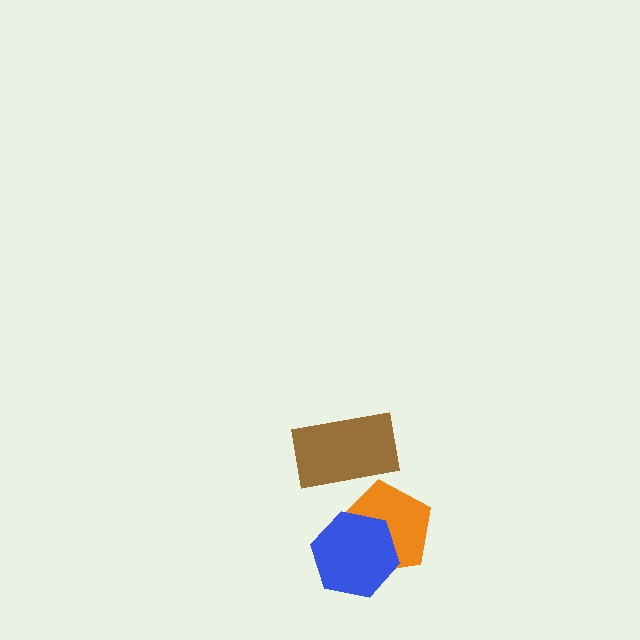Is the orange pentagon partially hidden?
Yes, it is partially covered by another shape.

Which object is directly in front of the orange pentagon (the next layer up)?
The blue hexagon is directly in front of the orange pentagon.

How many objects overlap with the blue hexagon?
1 object overlaps with the blue hexagon.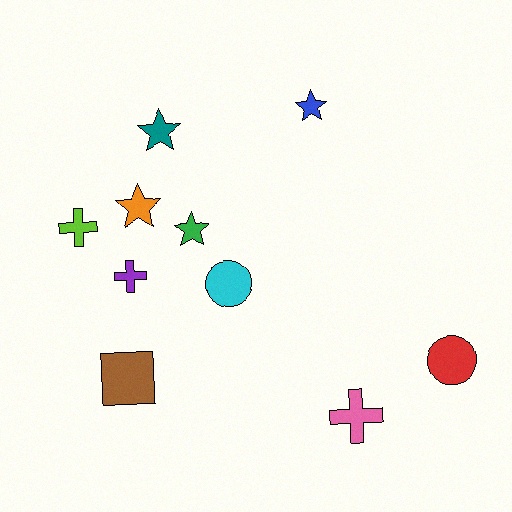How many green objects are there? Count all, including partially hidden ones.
There is 1 green object.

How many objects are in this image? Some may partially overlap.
There are 10 objects.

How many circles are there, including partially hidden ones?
There are 2 circles.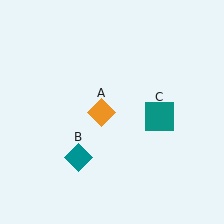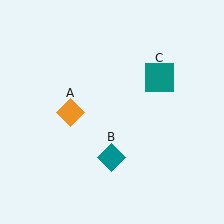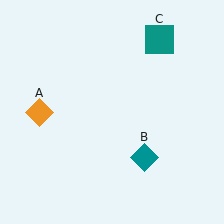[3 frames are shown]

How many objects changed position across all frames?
3 objects changed position: orange diamond (object A), teal diamond (object B), teal square (object C).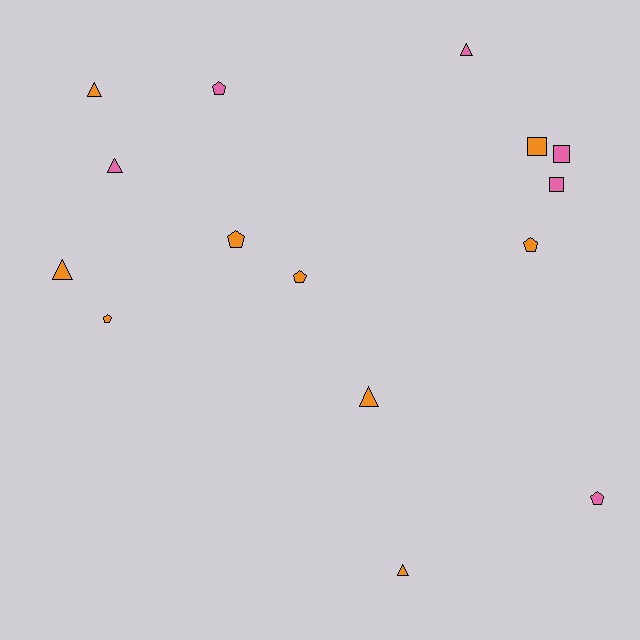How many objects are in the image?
There are 15 objects.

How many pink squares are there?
There are 2 pink squares.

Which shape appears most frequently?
Pentagon, with 6 objects.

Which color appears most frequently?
Orange, with 9 objects.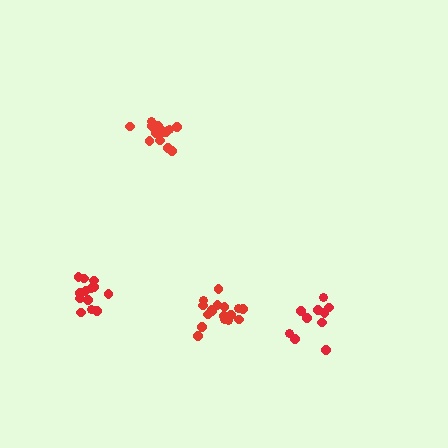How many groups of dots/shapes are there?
There are 4 groups.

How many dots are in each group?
Group 1: 11 dots, Group 2: 16 dots, Group 3: 17 dots, Group 4: 13 dots (57 total).